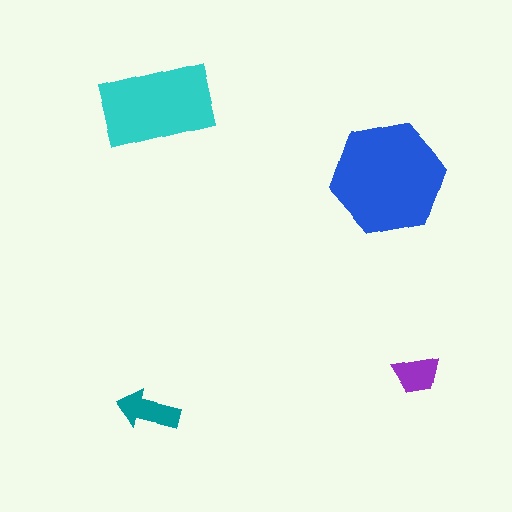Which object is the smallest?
The purple trapezoid.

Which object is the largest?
The blue hexagon.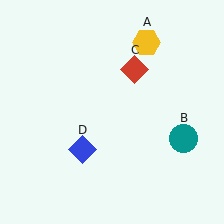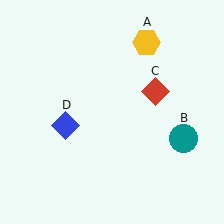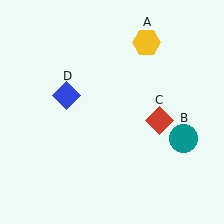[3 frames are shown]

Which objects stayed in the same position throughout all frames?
Yellow hexagon (object A) and teal circle (object B) remained stationary.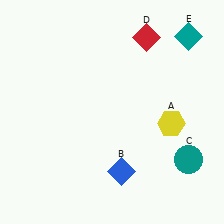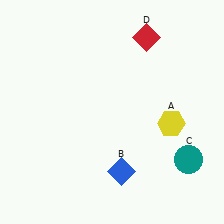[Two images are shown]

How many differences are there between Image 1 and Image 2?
There is 1 difference between the two images.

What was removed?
The teal diamond (E) was removed in Image 2.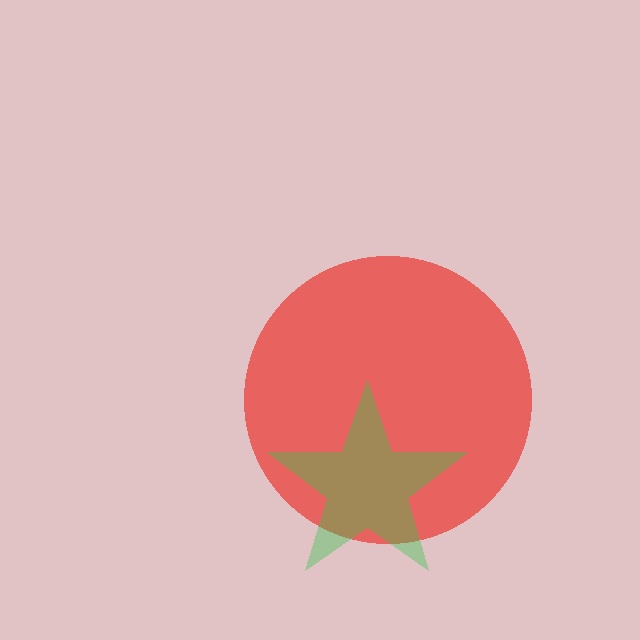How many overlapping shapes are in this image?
There are 2 overlapping shapes in the image.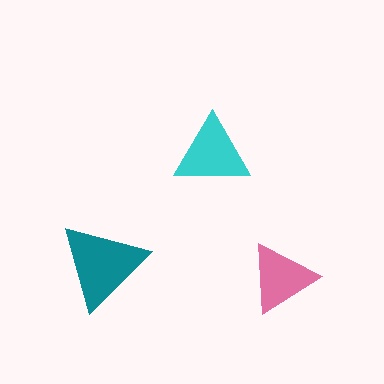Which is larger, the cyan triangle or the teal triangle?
The teal one.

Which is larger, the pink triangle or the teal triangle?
The teal one.